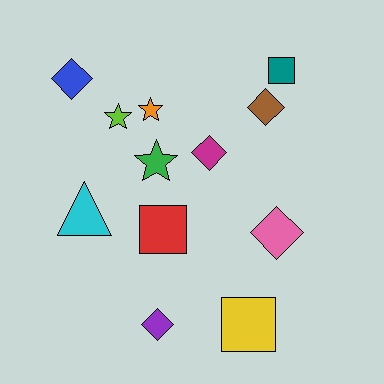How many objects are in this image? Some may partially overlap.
There are 12 objects.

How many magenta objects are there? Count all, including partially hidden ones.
There is 1 magenta object.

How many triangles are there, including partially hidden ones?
There is 1 triangle.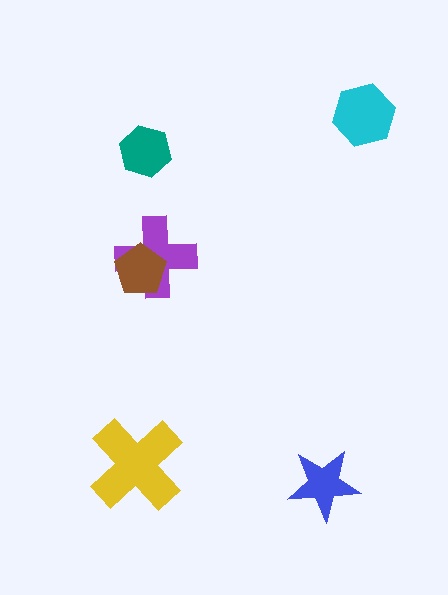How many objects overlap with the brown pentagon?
1 object overlaps with the brown pentagon.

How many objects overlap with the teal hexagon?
0 objects overlap with the teal hexagon.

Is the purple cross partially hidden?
Yes, it is partially covered by another shape.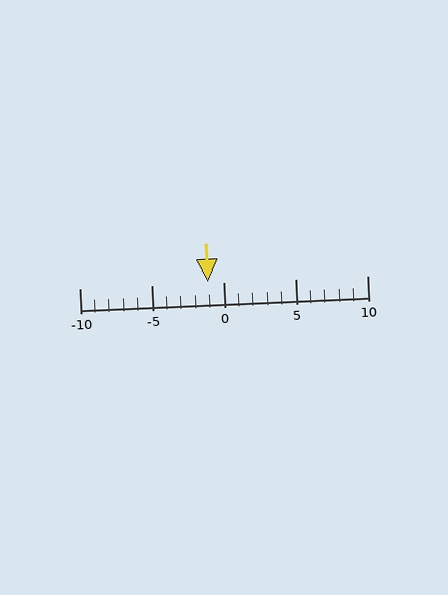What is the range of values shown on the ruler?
The ruler shows values from -10 to 10.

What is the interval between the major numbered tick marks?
The major tick marks are spaced 5 units apart.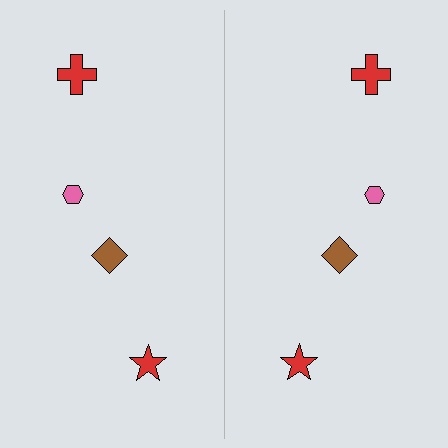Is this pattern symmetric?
Yes, this pattern has bilateral (reflection) symmetry.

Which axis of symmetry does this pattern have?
The pattern has a vertical axis of symmetry running through the center of the image.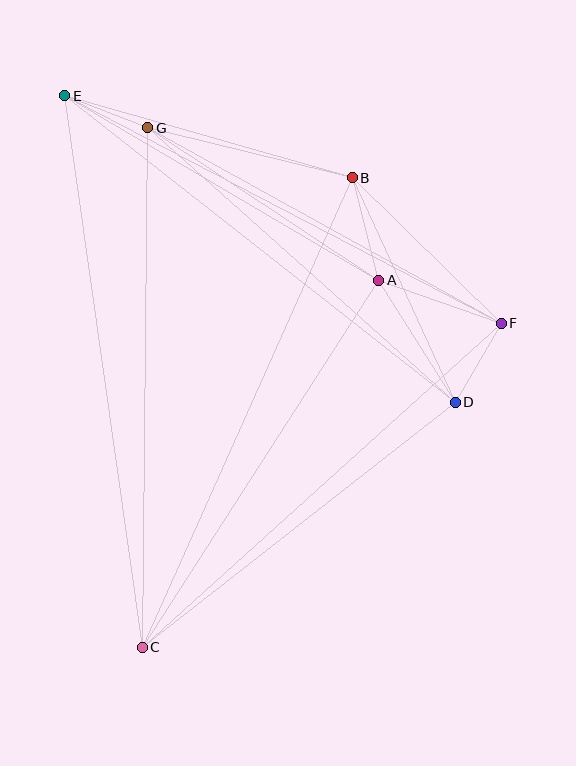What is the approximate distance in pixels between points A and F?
The distance between A and F is approximately 130 pixels.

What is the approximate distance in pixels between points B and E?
The distance between B and E is approximately 299 pixels.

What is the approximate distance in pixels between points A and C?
The distance between A and C is approximately 436 pixels.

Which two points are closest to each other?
Points E and G are closest to each other.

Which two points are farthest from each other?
Points C and E are farthest from each other.